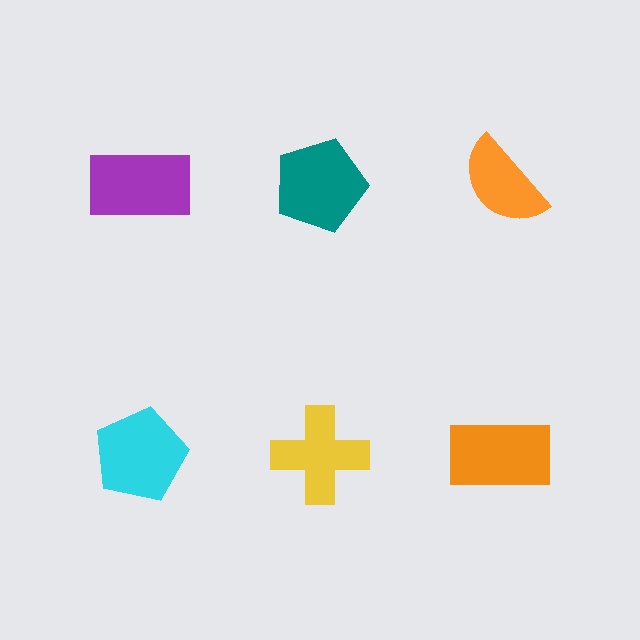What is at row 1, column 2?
A teal pentagon.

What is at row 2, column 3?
An orange rectangle.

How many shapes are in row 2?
3 shapes.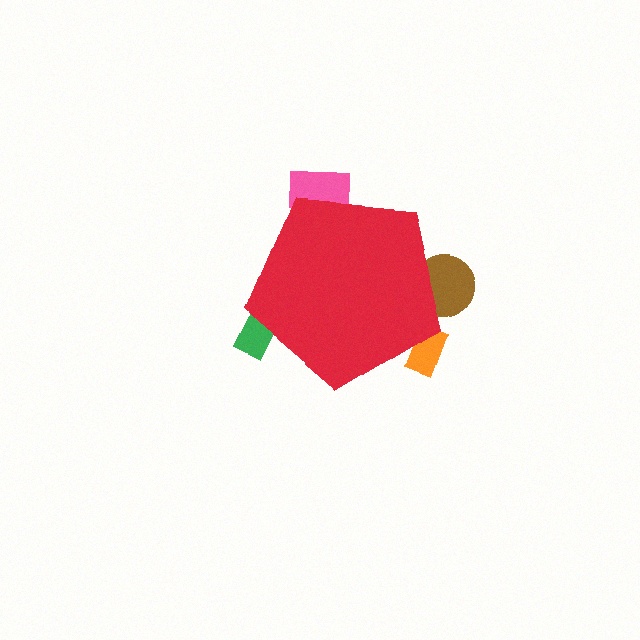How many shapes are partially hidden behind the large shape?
4 shapes are partially hidden.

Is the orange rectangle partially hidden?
Yes, the orange rectangle is partially hidden behind the red pentagon.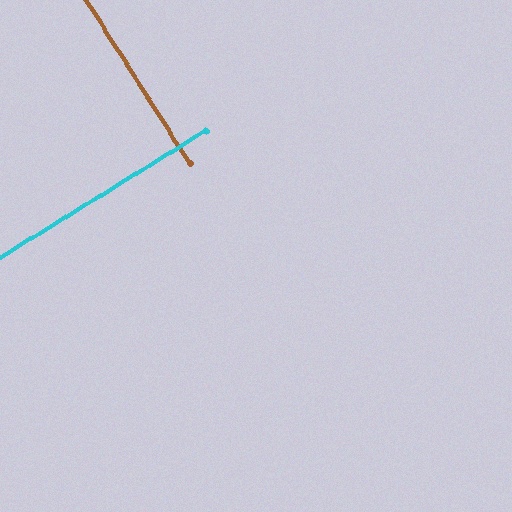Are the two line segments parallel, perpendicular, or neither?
Perpendicular — they meet at approximately 89°.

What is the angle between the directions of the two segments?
Approximately 89 degrees.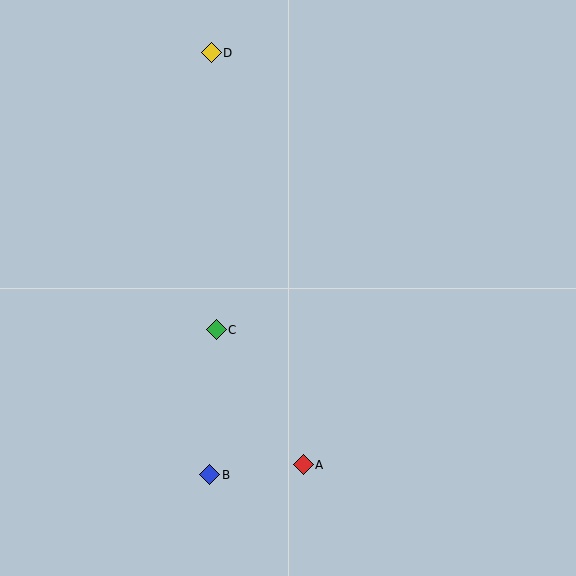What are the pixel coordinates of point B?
Point B is at (210, 475).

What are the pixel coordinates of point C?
Point C is at (216, 330).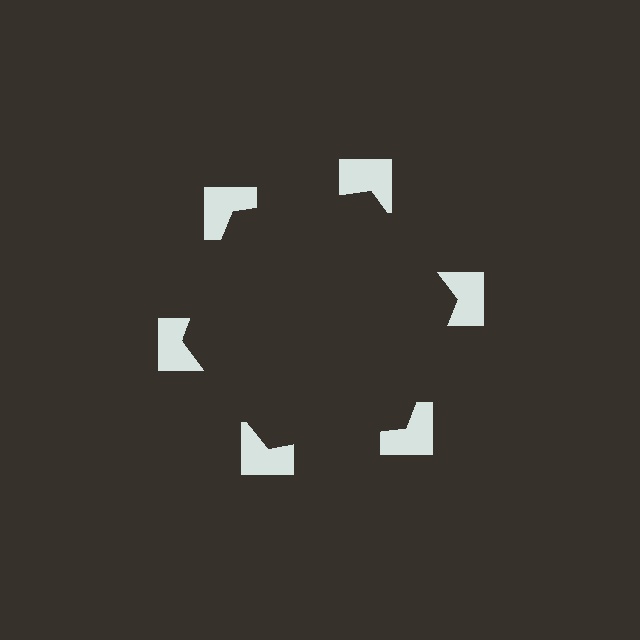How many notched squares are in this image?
There are 6 — one at each vertex of the illusory hexagon.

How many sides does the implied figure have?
6 sides.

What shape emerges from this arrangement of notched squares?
An illusory hexagon — its edges are inferred from the aligned wedge cuts in the notched squares, not physically drawn.